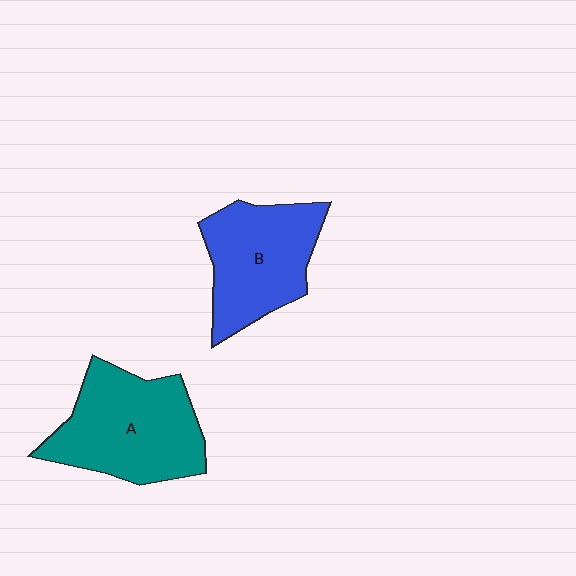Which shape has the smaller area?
Shape B (blue).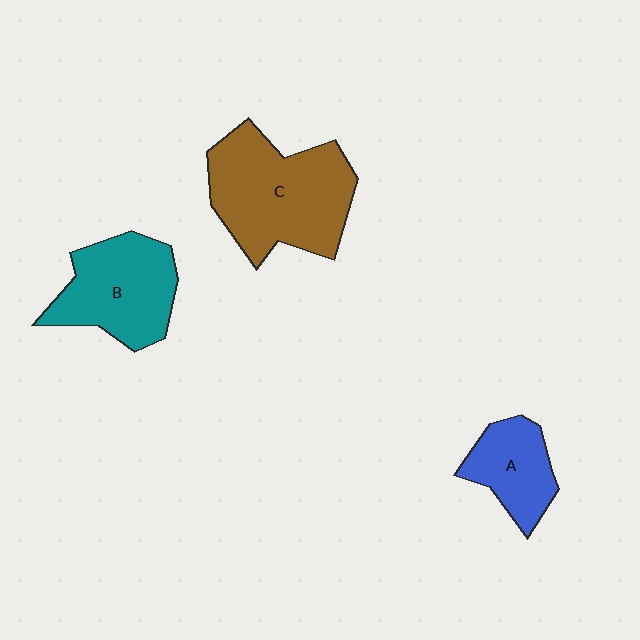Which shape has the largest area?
Shape C (brown).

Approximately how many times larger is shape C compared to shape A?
Approximately 2.1 times.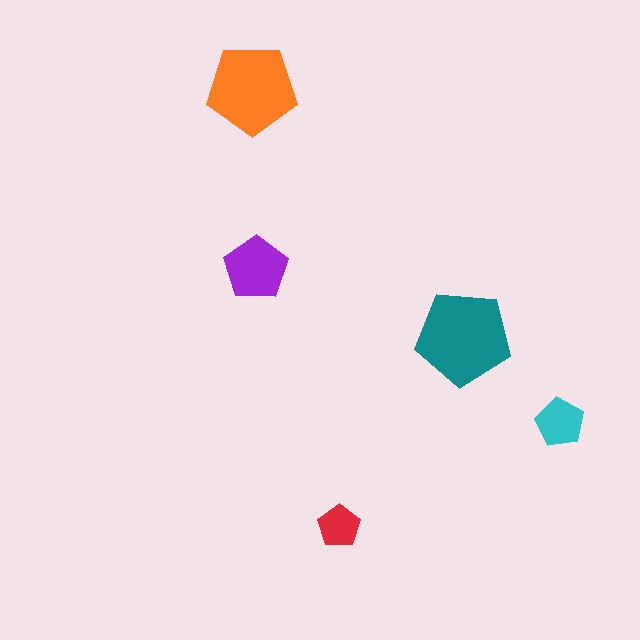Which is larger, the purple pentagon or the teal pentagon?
The teal one.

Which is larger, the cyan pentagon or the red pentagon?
The cyan one.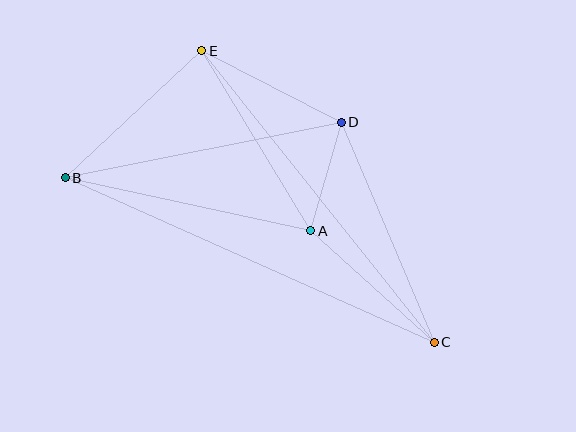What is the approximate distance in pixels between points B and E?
The distance between B and E is approximately 187 pixels.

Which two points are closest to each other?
Points A and D are closest to each other.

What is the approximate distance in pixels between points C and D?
The distance between C and D is approximately 239 pixels.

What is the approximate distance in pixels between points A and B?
The distance between A and B is approximately 251 pixels.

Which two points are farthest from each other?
Points B and C are farthest from each other.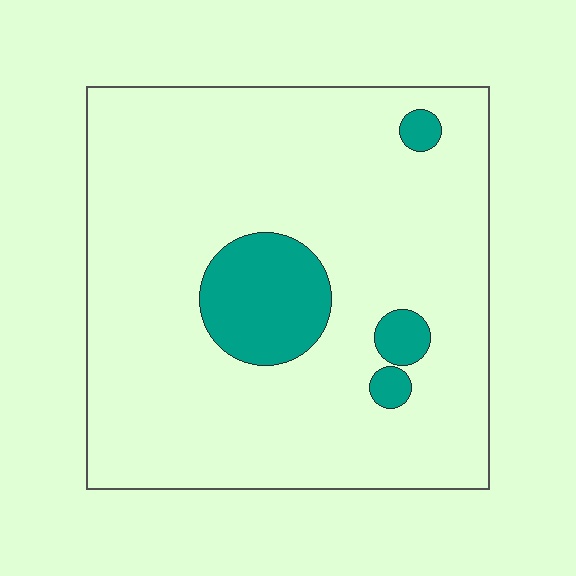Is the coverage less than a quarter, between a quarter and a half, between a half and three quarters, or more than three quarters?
Less than a quarter.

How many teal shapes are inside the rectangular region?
4.